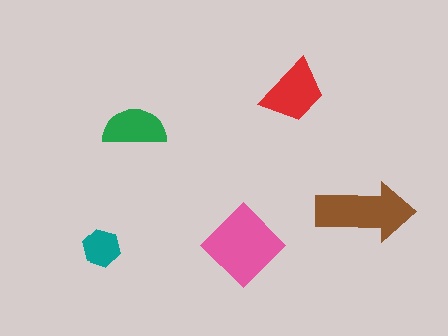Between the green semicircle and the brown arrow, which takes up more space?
The brown arrow.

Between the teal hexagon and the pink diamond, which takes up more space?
The pink diamond.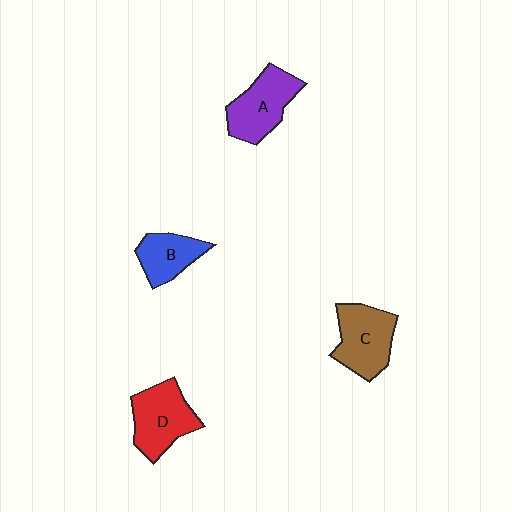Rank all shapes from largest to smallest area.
From largest to smallest: C (brown), D (red), A (purple), B (blue).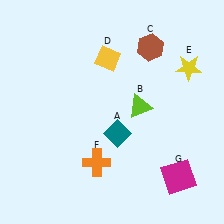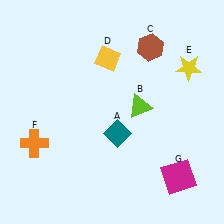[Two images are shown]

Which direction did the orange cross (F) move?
The orange cross (F) moved left.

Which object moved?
The orange cross (F) moved left.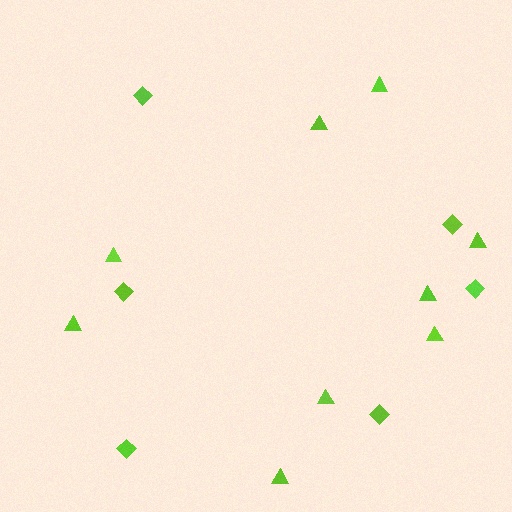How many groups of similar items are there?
There are 2 groups: one group of diamonds (6) and one group of triangles (9).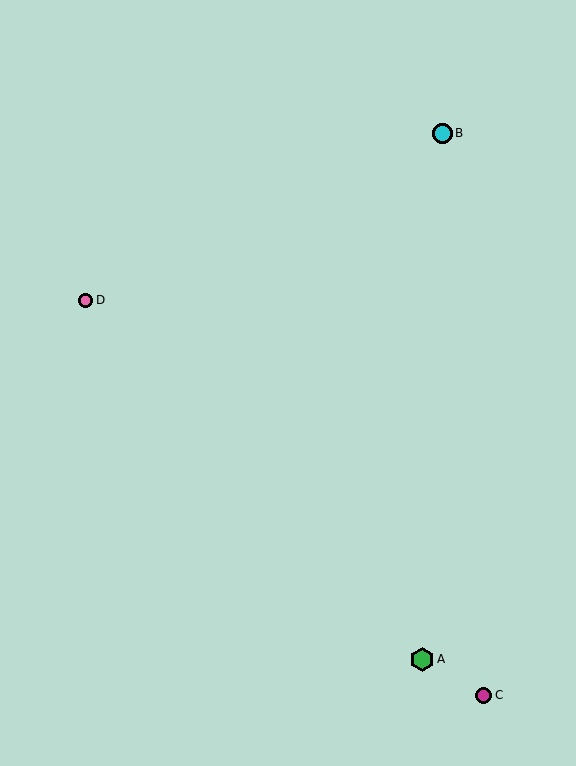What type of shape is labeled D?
Shape D is a pink circle.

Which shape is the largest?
The green hexagon (labeled A) is the largest.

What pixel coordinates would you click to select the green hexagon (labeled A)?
Click at (422, 659) to select the green hexagon A.